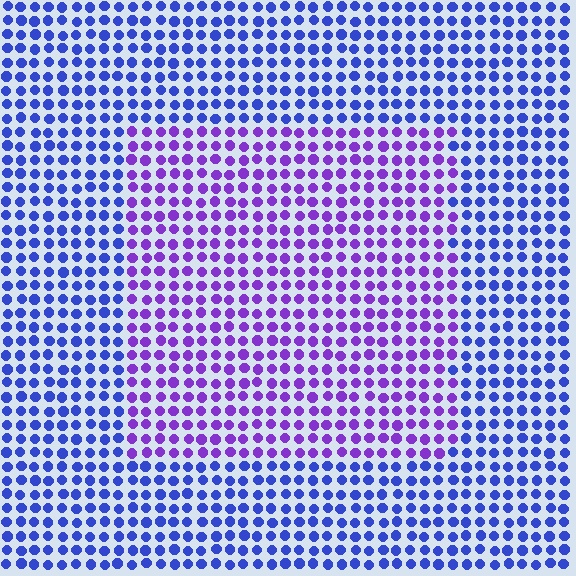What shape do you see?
I see a rectangle.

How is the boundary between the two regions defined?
The boundary is defined purely by a slight shift in hue (about 41 degrees). Spacing, size, and orientation are identical on both sides.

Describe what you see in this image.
The image is filled with small blue elements in a uniform arrangement. A rectangle-shaped region is visible where the elements are tinted to a slightly different hue, forming a subtle color boundary.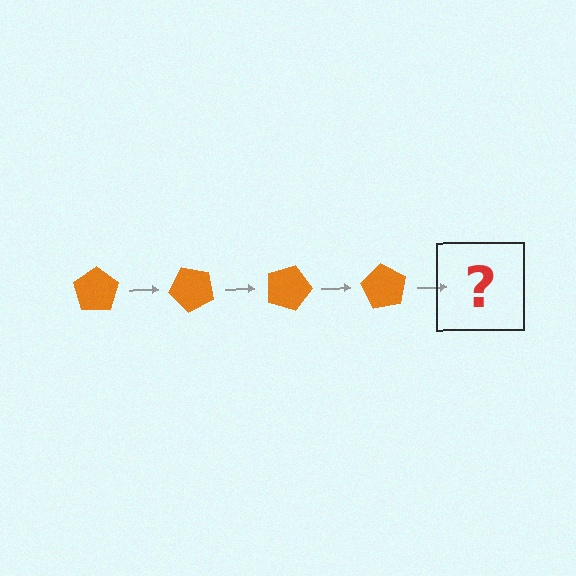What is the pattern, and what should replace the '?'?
The pattern is that the pentagon rotates 45 degrees each step. The '?' should be an orange pentagon rotated 180 degrees.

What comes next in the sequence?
The next element should be an orange pentagon rotated 180 degrees.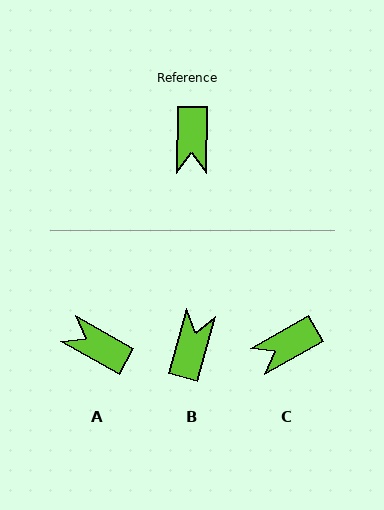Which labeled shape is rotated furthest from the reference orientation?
B, about 165 degrees away.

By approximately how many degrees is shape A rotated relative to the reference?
Approximately 119 degrees clockwise.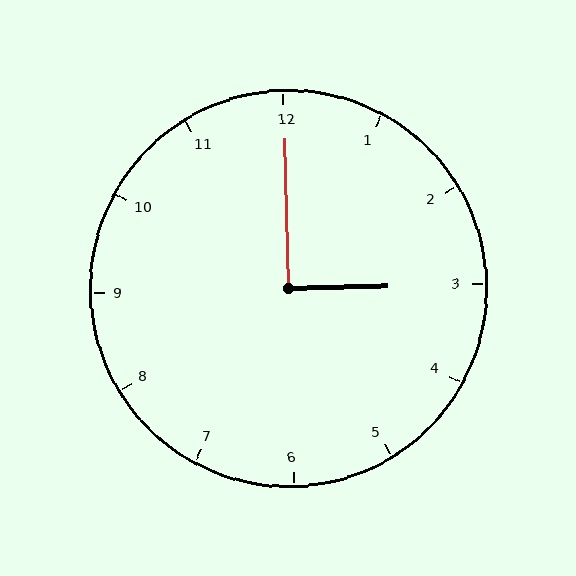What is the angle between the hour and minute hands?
Approximately 90 degrees.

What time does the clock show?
3:00.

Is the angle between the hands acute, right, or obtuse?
It is right.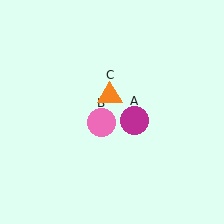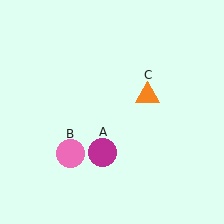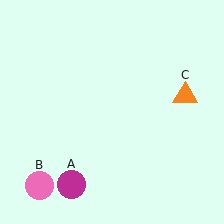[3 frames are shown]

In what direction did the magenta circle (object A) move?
The magenta circle (object A) moved down and to the left.